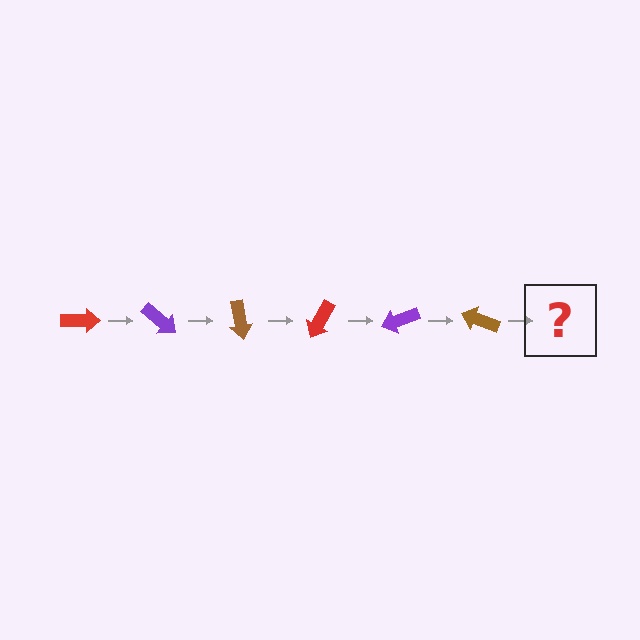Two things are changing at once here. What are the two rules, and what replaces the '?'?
The two rules are that it rotates 40 degrees each step and the color cycles through red, purple, and brown. The '?' should be a red arrow, rotated 240 degrees from the start.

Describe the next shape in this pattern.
It should be a red arrow, rotated 240 degrees from the start.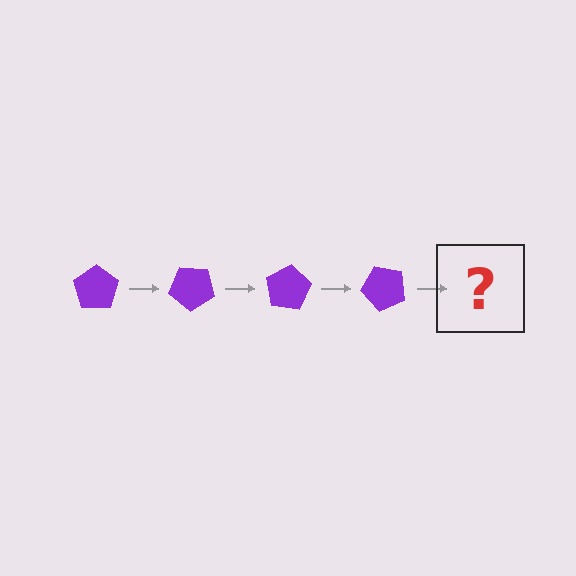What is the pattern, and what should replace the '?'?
The pattern is that the pentagon rotates 40 degrees each step. The '?' should be a purple pentagon rotated 160 degrees.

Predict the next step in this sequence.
The next step is a purple pentagon rotated 160 degrees.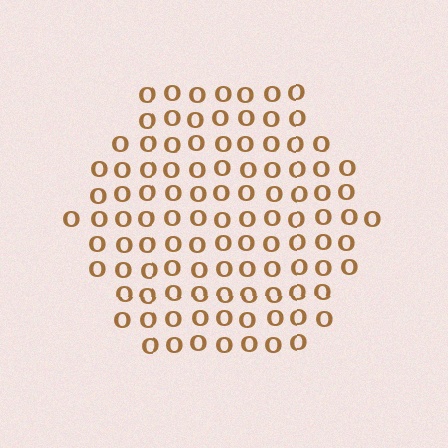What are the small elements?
The small elements are letter O's.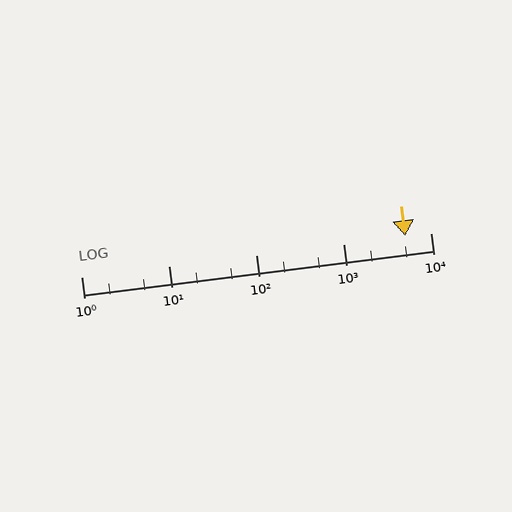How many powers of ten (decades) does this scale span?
The scale spans 4 decades, from 1 to 10000.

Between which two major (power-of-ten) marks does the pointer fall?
The pointer is between 1000 and 10000.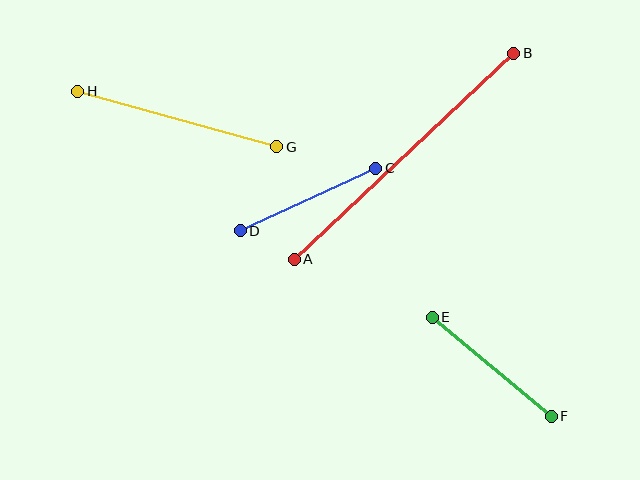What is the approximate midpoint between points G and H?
The midpoint is at approximately (177, 119) pixels.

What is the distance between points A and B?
The distance is approximately 301 pixels.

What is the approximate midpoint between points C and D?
The midpoint is at approximately (308, 199) pixels.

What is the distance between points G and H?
The distance is approximately 207 pixels.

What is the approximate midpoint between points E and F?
The midpoint is at approximately (492, 367) pixels.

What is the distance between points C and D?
The distance is approximately 149 pixels.